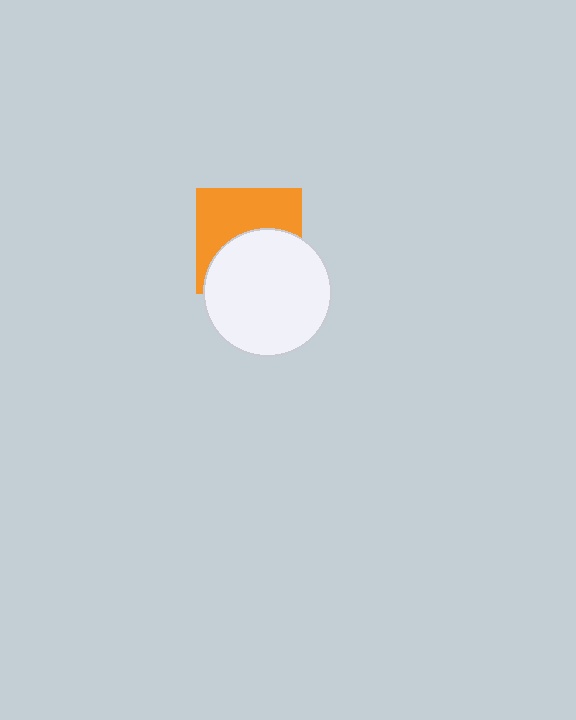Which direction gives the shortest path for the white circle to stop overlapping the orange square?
Moving down gives the shortest separation.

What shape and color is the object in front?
The object in front is a white circle.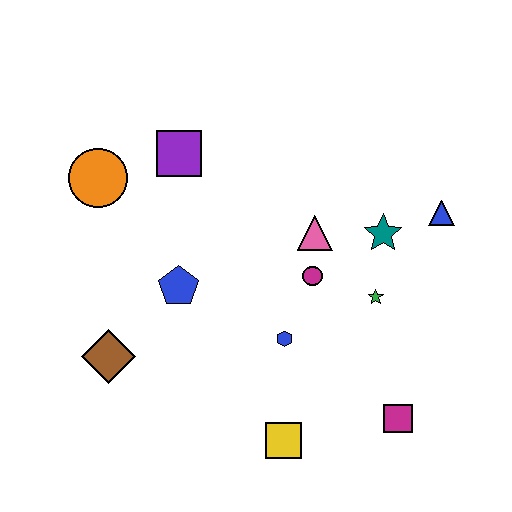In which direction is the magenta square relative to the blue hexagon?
The magenta square is to the right of the blue hexagon.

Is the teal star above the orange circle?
No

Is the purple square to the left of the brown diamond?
No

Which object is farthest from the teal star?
The brown diamond is farthest from the teal star.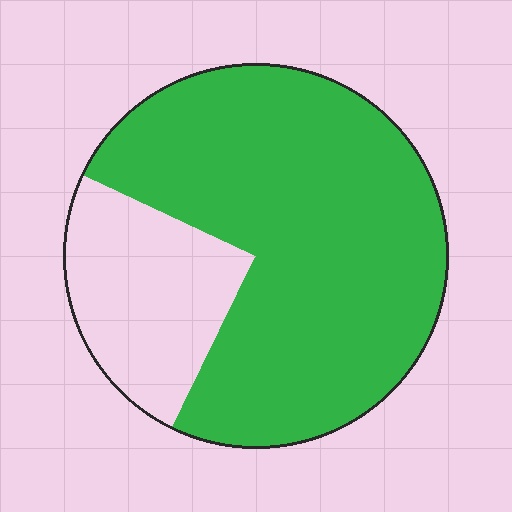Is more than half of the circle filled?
Yes.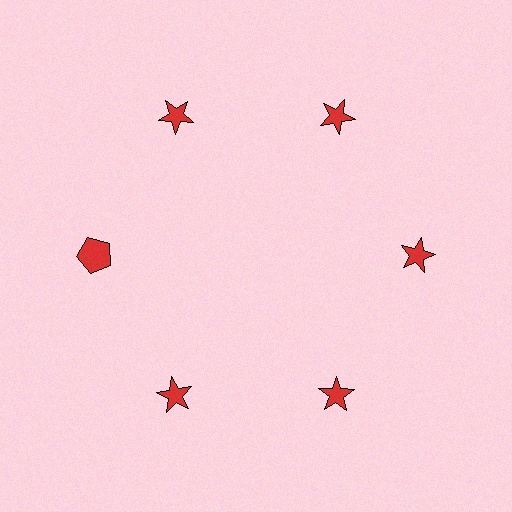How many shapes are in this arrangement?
There are 6 shapes arranged in a ring pattern.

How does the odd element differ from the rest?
It has a different shape: pentagon instead of star.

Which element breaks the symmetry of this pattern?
The red pentagon at roughly the 9 o'clock position breaks the symmetry. All other shapes are red stars.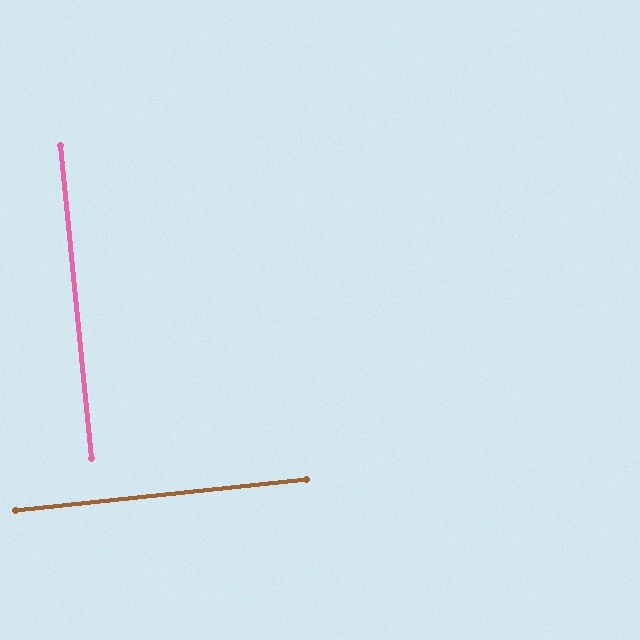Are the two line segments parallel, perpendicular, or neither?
Perpendicular — they meet at approximately 89°.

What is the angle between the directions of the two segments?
Approximately 89 degrees.